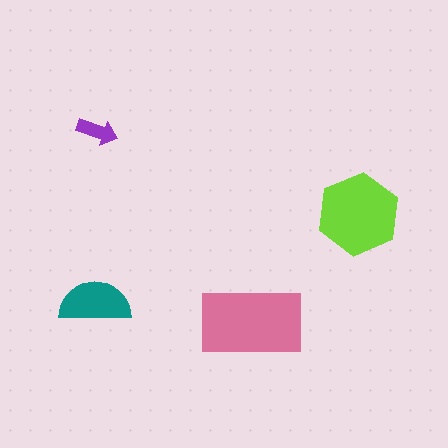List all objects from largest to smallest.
The pink rectangle, the lime hexagon, the teal semicircle, the purple arrow.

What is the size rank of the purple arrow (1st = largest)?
4th.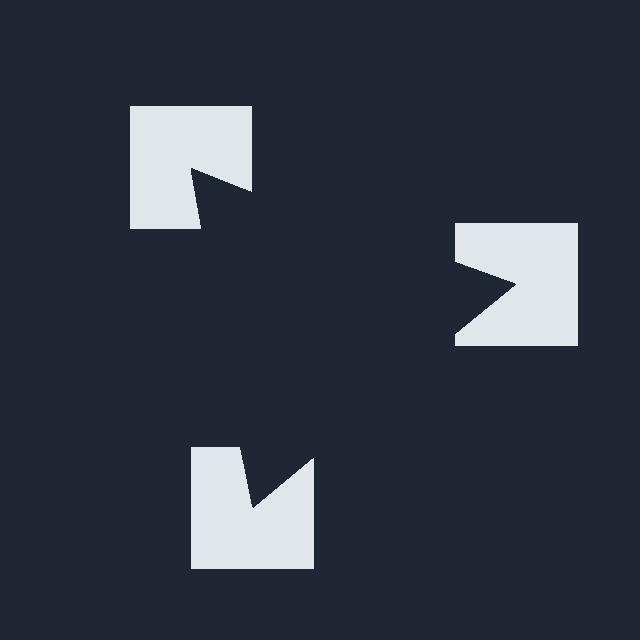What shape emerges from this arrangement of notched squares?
An illusory triangle — its edges are inferred from the aligned wedge cuts in the notched squares, not physically drawn.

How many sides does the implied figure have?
3 sides.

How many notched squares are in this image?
There are 3 — one at each vertex of the illusory triangle.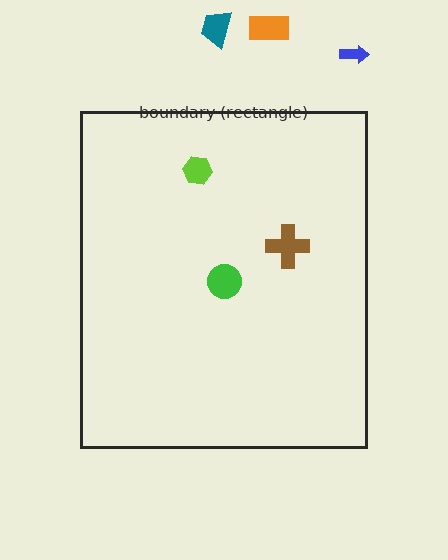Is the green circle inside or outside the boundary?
Inside.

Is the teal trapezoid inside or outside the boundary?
Outside.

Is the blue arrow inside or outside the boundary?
Outside.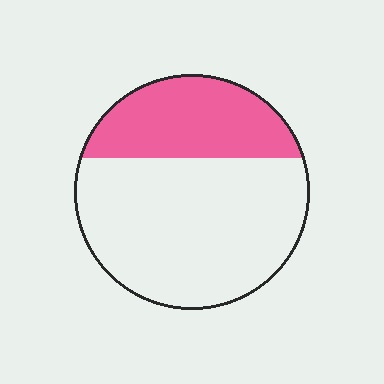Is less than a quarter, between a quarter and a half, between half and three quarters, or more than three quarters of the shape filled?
Between a quarter and a half.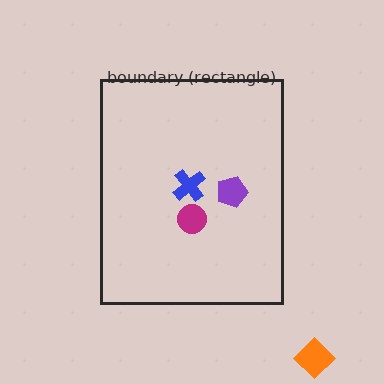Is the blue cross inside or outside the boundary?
Inside.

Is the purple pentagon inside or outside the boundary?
Inside.